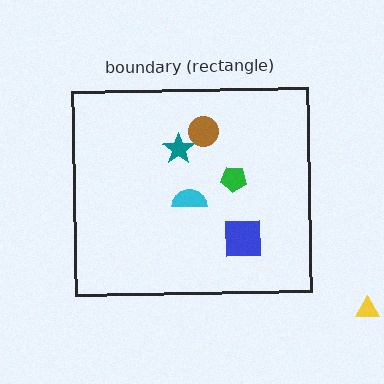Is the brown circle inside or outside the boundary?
Inside.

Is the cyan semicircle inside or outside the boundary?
Inside.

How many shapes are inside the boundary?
5 inside, 1 outside.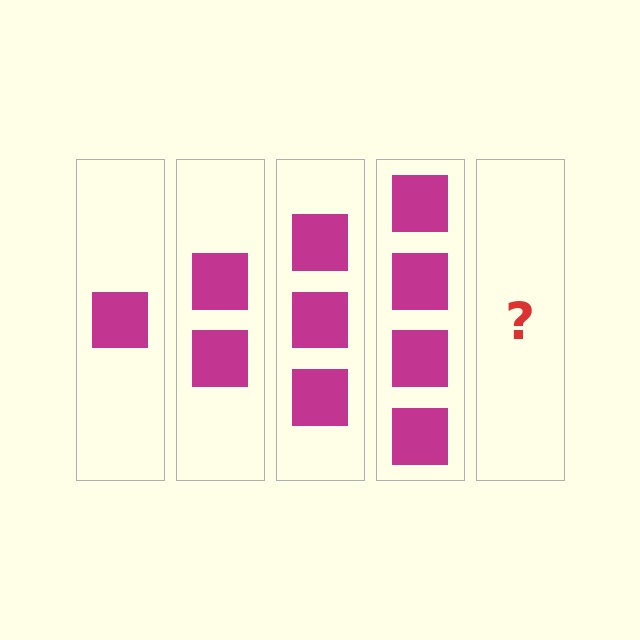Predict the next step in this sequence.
The next step is 5 squares.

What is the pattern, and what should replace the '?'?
The pattern is that each step adds one more square. The '?' should be 5 squares.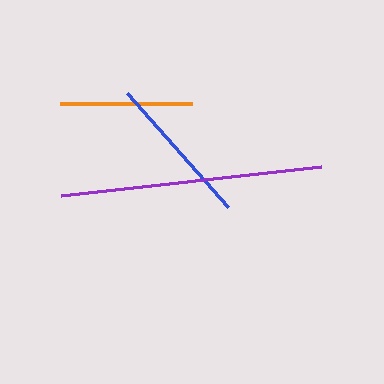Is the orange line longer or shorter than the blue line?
The blue line is longer than the orange line.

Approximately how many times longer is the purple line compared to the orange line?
The purple line is approximately 2.0 times the length of the orange line.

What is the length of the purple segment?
The purple segment is approximately 262 pixels long.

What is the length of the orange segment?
The orange segment is approximately 132 pixels long.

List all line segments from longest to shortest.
From longest to shortest: purple, blue, orange.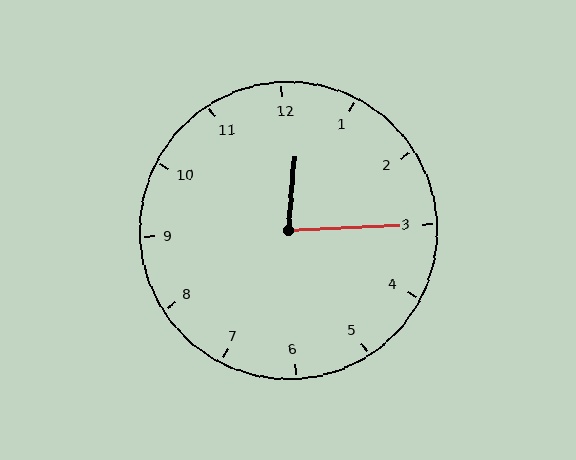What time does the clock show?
12:15.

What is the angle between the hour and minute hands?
Approximately 82 degrees.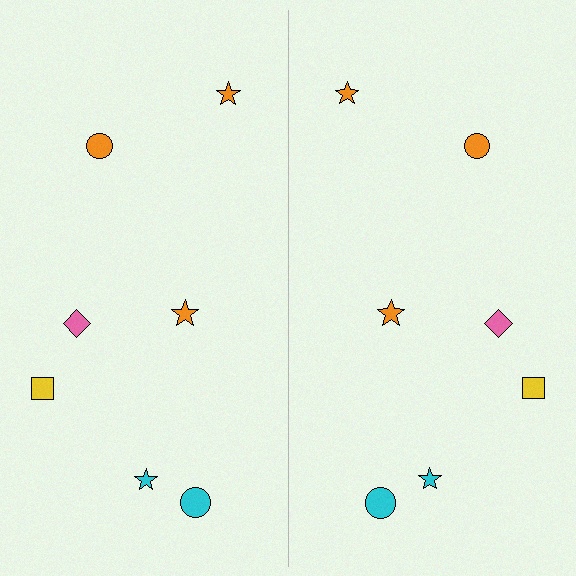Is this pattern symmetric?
Yes, this pattern has bilateral (reflection) symmetry.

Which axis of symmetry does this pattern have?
The pattern has a vertical axis of symmetry running through the center of the image.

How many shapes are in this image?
There are 14 shapes in this image.